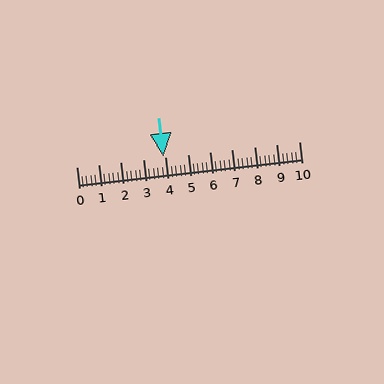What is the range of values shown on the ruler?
The ruler shows values from 0 to 10.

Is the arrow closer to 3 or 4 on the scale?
The arrow is closer to 4.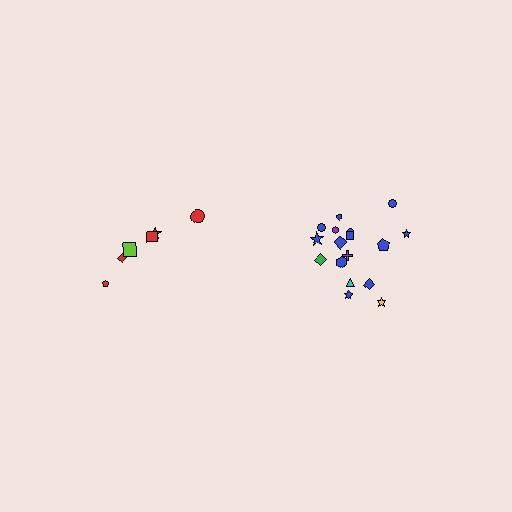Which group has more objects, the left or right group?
The right group.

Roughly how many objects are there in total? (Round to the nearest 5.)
Roughly 25 objects in total.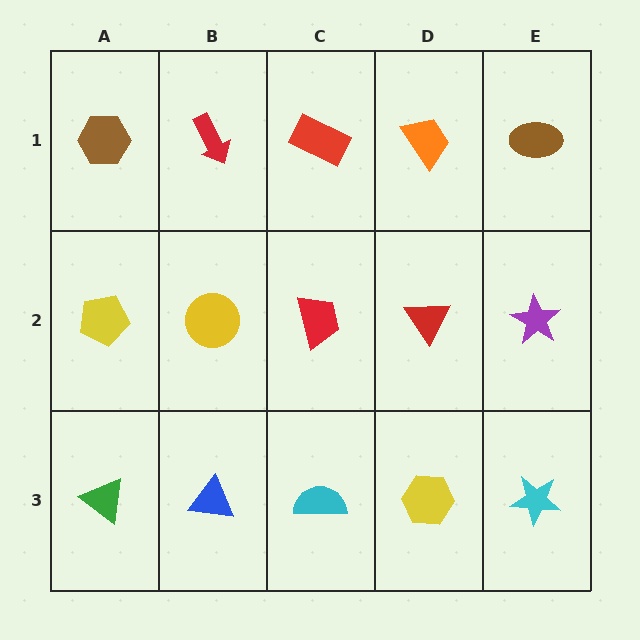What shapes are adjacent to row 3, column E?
A purple star (row 2, column E), a yellow hexagon (row 3, column D).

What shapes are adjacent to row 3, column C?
A red trapezoid (row 2, column C), a blue triangle (row 3, column B), a yellow hexagon (row 3, column D).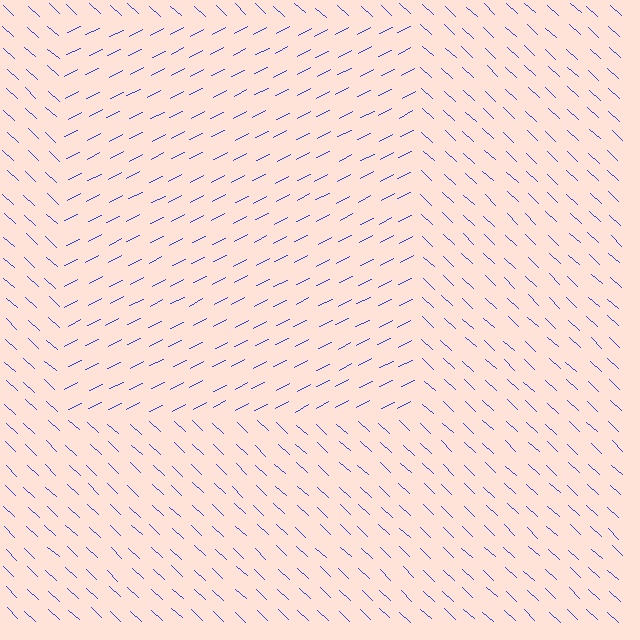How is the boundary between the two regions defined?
The boundary is defined purely by a change in line orientation (approximately 70 degrees difference). All lines are the same color and thickness.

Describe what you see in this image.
The image is filled with small blue line segments. A rectangle region in the image has lines oriented differently from the surrounding lines, creating a visible texture boundary.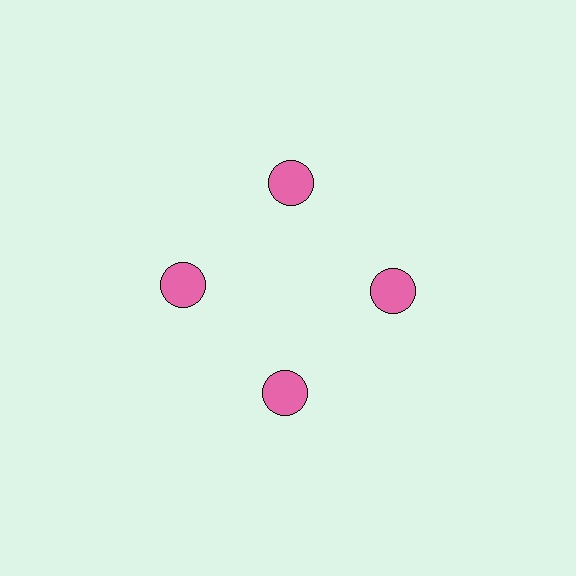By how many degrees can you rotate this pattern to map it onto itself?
The pattern maps onto itself every 90 degrees of rotation.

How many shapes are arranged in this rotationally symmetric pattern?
There are 4 shapes, arranged in 4 groups of 1.